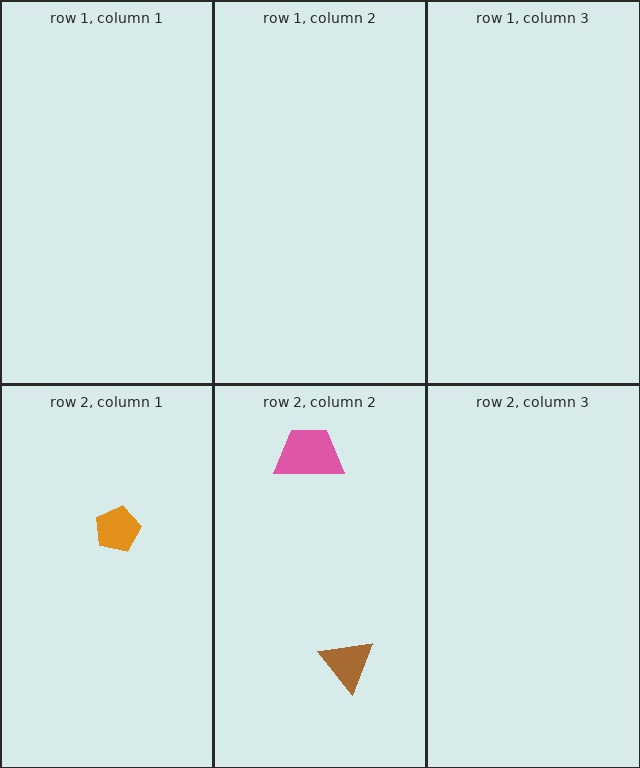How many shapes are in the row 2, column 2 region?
2.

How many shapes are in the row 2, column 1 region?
1.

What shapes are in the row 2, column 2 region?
The brown triangle, the pink trapezoid.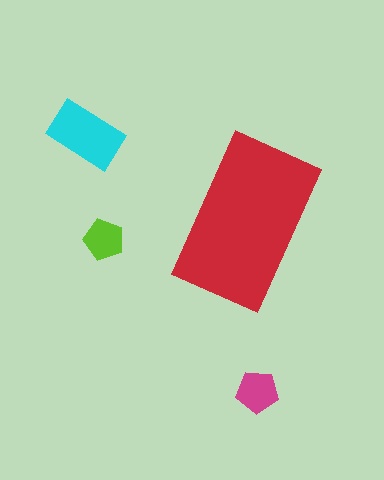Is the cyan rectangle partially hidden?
No, the cyan rectangle is fully visible.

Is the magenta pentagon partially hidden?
No, the magenta pentagon is fully visible.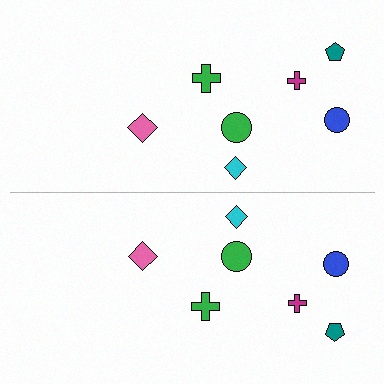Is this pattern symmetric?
Yes, this pattern has bilateral (reflection) symmetry.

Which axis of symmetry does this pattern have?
The pattern has a horizontal axis of symmetry running through the center of the image.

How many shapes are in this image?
There are 14 shapes in this image.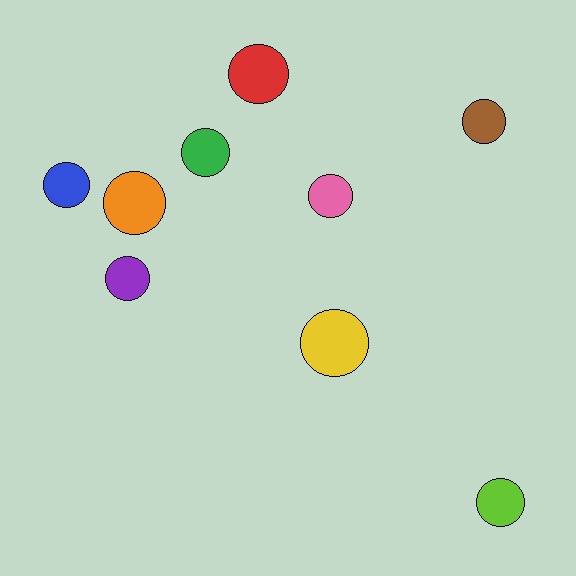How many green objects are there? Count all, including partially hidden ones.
There is 1 green object.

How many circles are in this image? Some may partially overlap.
There are 9 circles.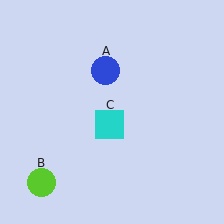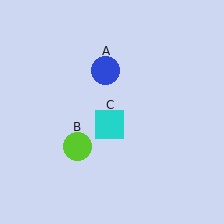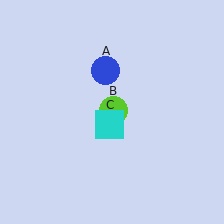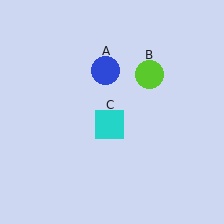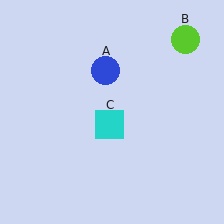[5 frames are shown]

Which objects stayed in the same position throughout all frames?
Blue circle (object A) and cyan square (object C) remained stationary.